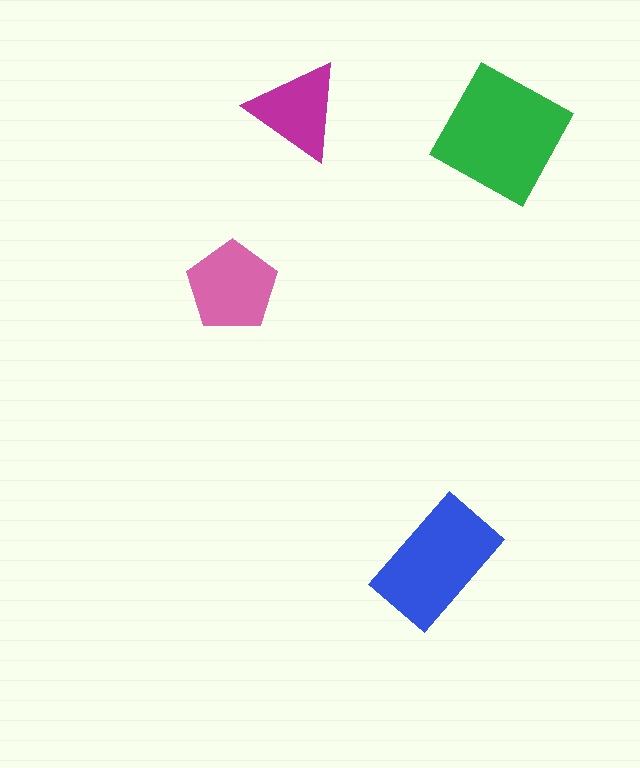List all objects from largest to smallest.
The green square, the blue rectangle, the pink pentagon, the magenta triangle.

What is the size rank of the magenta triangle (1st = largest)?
4th.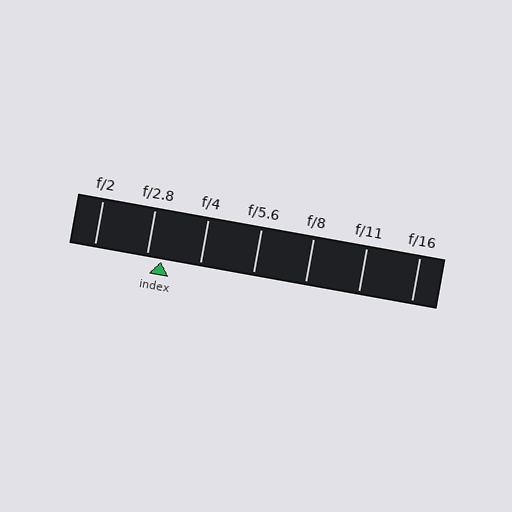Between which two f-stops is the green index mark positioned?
The index mark is between f/2.8 and f/4.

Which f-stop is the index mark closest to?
The index mark is closest to f/2.8.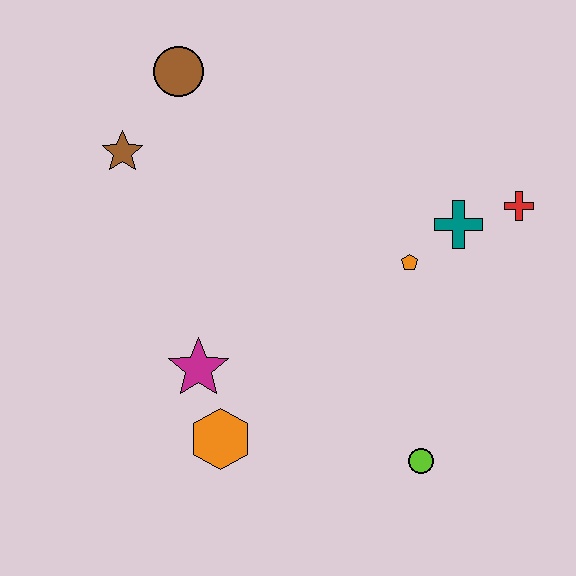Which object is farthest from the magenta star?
The red cross is farthest from the magenta star.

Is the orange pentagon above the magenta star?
Yes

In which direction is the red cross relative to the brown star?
The red cross is to the right of the brown star.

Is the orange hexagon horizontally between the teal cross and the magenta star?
Yes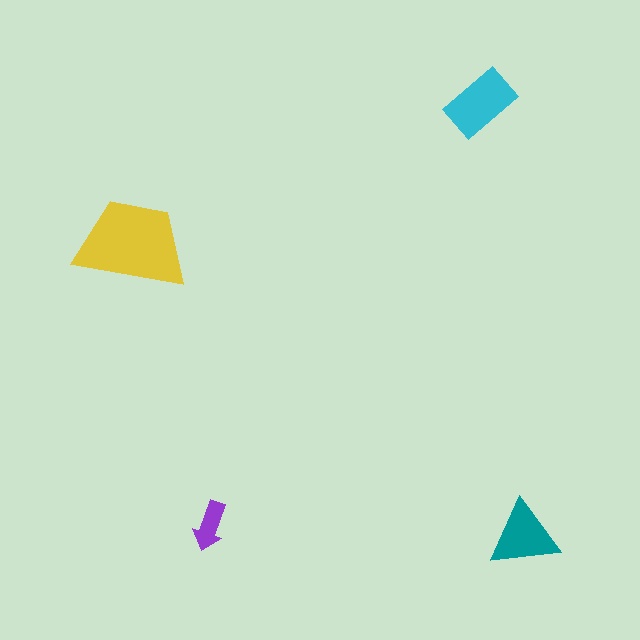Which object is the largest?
The yellow trapezoid.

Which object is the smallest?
The purple arrow.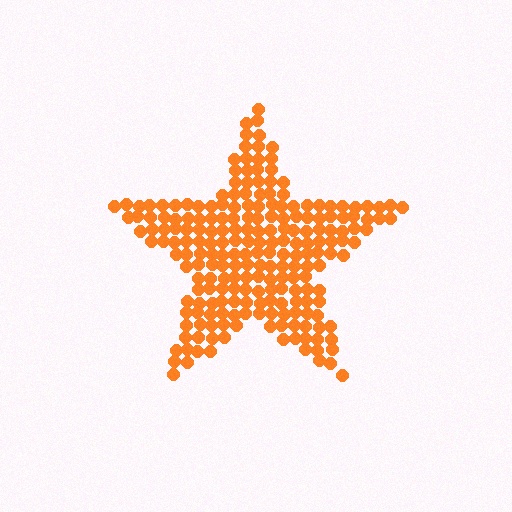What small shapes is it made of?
It is made of small circles.